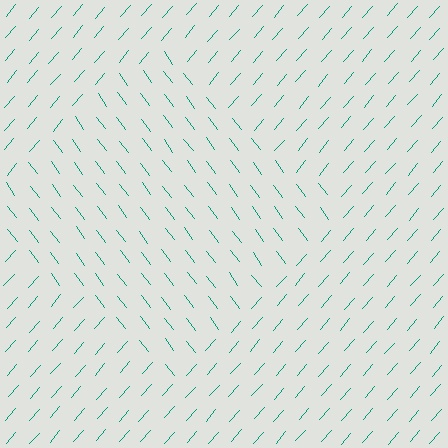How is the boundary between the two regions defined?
The boundary is defined purely by a change in line orientation (approximately 77 degrees difference). All lines are the same color and thickness.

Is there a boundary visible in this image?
Yes, there is a texture boundary formed by a change in line orientation.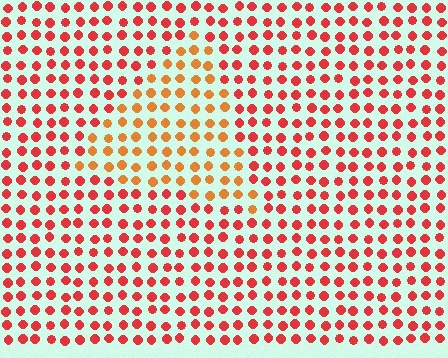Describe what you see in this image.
The image is filled with small red elements in a uniform arrangement. A triangle-shaped region is visible where the elements are tinted to a slightly different hue, forming a subtle color boundary.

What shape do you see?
I see a triangle.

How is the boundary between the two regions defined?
The boundary is defined purely by a slight shift in hue (about 31 degrees). Spacing, size, and orientation are identical on both sides.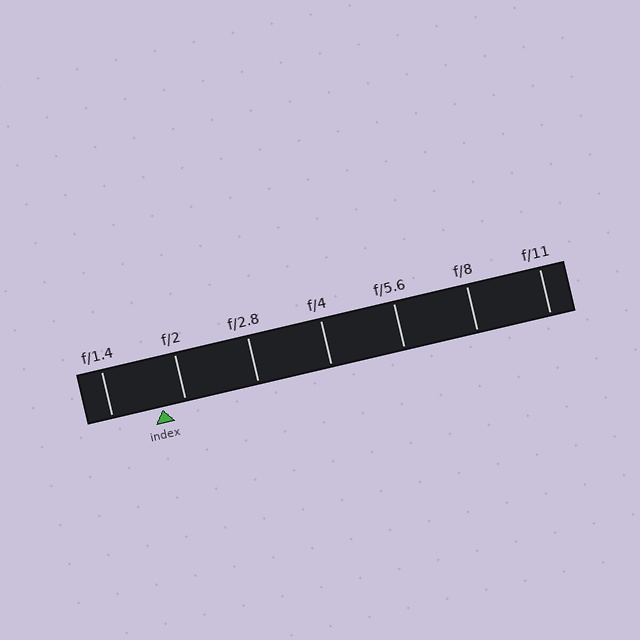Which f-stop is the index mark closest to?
The index mark is closest to f/2.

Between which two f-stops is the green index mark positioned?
The index mark is between f/1.4 and f/2.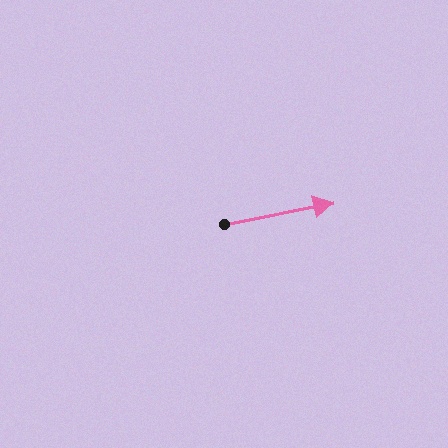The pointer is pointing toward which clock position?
Roughly 3 o'clock.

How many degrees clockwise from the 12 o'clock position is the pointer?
Approximately 79 degrees.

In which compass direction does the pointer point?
East.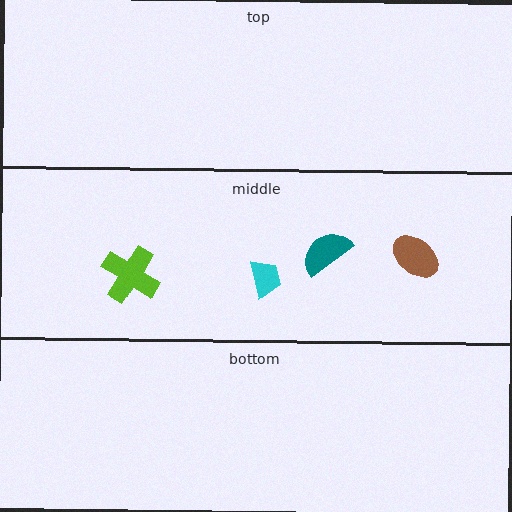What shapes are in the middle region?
The teal semicircle, the brown ellipse, the lime cross, the cyan trapezoid.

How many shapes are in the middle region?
4.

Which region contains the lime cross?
The middle region.